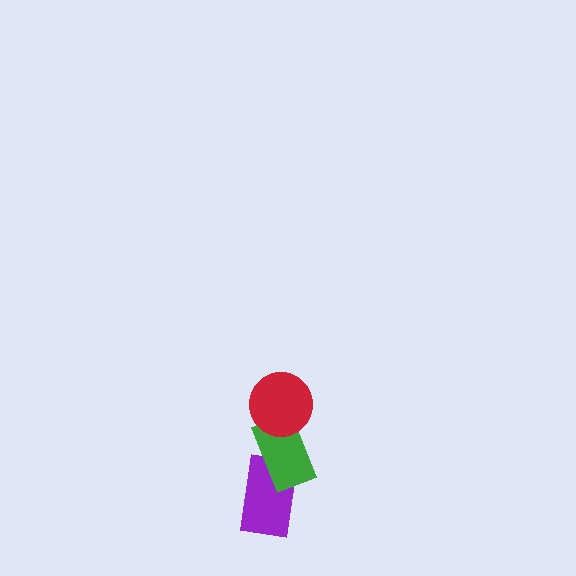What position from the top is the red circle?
The red circle is 1st from the top.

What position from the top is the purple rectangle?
The purple rectangle is 3rd from the top.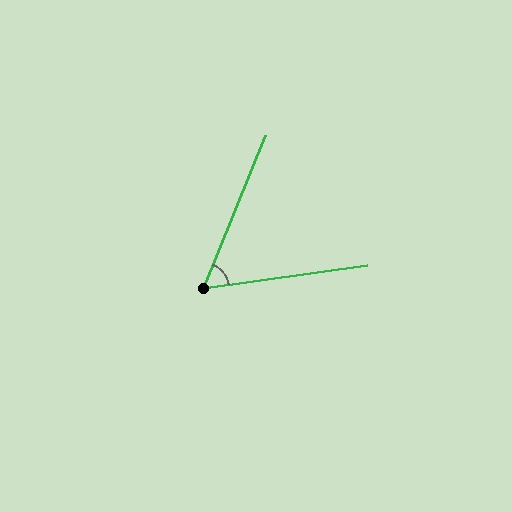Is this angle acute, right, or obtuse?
It is acute.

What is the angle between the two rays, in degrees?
Approximately 60 degrees.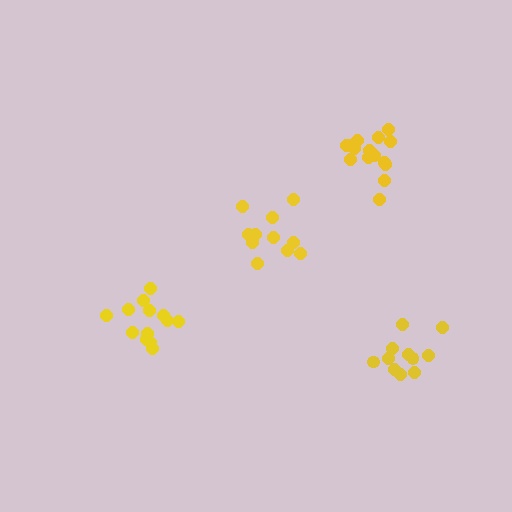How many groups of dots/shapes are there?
There are 4 groups.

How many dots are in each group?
Group 1: 11 dots, Group 2: 13 dots, Group 3: 11 dots, Group 4: 16 dots (51 total).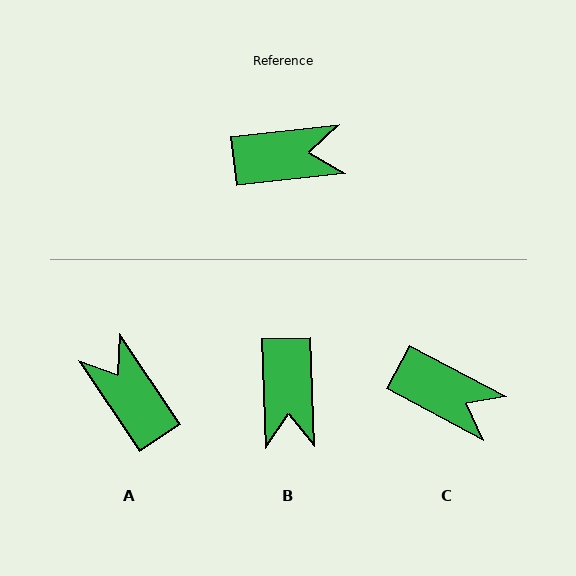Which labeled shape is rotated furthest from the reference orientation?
A, about 117 degrees away.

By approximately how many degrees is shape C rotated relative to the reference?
Approximately 34 degrees clockwise.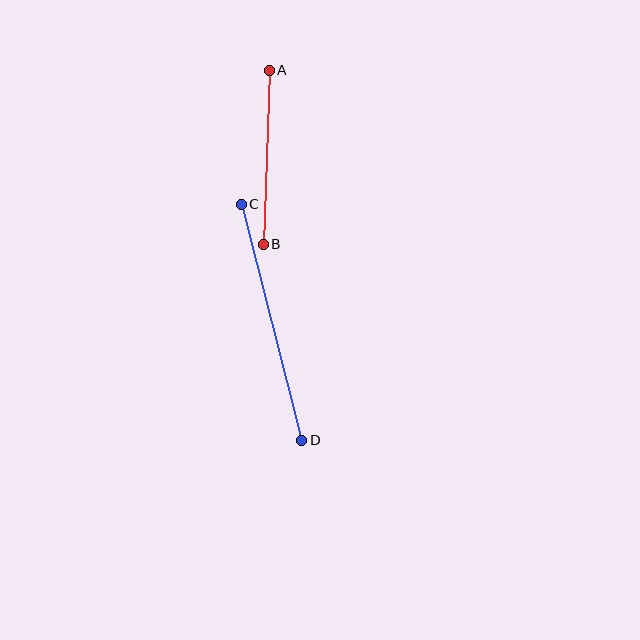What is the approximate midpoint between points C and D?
The midpoint is at approximately (271, 322) pixels.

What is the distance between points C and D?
The distance is approximately 244 pixels.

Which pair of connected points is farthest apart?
Points C and D are farthest apart.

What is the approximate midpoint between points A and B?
The midpoint is at approximately (266, 157) pixels.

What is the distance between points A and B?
The distance is approximately 174 pixels.